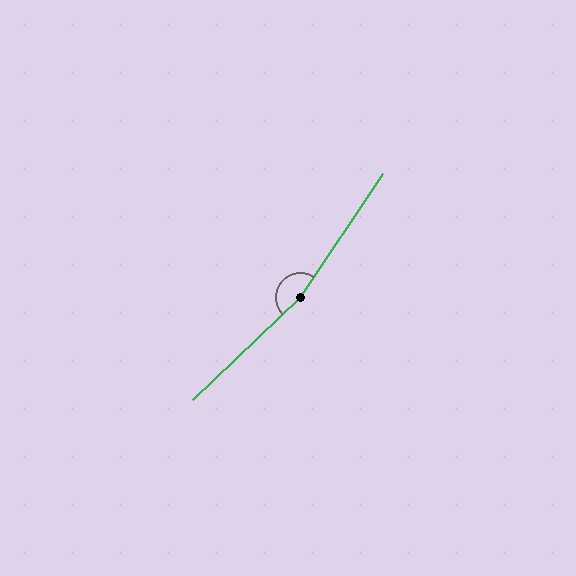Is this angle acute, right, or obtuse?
It is obtuse.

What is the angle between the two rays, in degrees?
Approximately 167 degrees.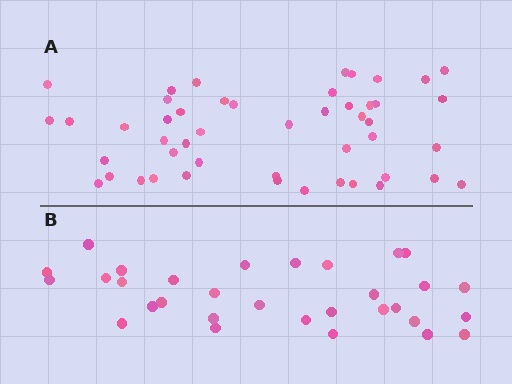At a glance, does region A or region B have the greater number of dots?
Region A (the top region) has more dots.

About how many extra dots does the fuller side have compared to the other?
Region A has approximately 15 more dots than region B.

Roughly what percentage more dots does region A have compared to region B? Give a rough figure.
About 55% more.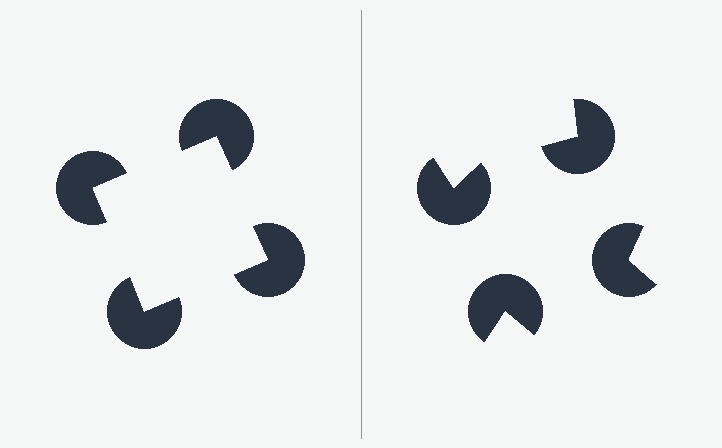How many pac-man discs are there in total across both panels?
8 — 4 on each side.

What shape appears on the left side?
An illusory square.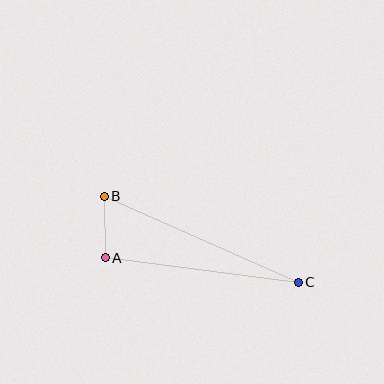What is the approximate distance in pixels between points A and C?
The distance between A and C is approximately 194 pixels.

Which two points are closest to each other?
Points A and B are closest to each other.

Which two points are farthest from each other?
Points B and C are farthest from each other.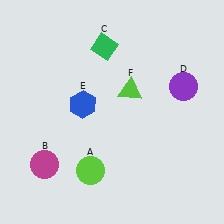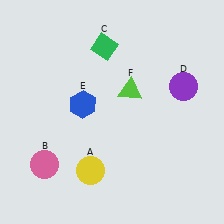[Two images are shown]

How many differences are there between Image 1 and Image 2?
There are 2 differences between the two images.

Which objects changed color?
A changed from lime to yellow. B changed from magenta to pink.